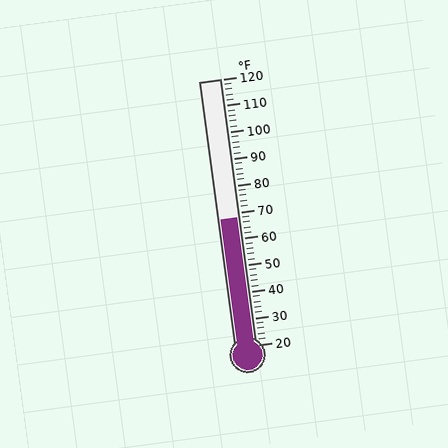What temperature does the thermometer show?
The thermometer shows approximately 68°F.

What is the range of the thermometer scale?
The thermometer scale ranges from 20°F to 120°F.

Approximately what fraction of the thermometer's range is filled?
The thermometer is filled to approximately 50% of its range.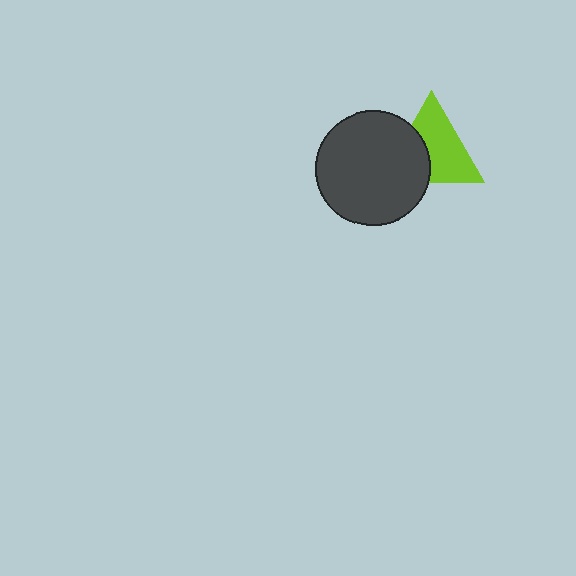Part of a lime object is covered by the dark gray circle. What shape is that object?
It is a triangle.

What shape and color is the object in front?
The object in front is a dark gray circle.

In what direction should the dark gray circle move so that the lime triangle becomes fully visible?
The dark gray circle should move left. That is the shortest direction to clear the overlap and leave the lime triangle fully visible.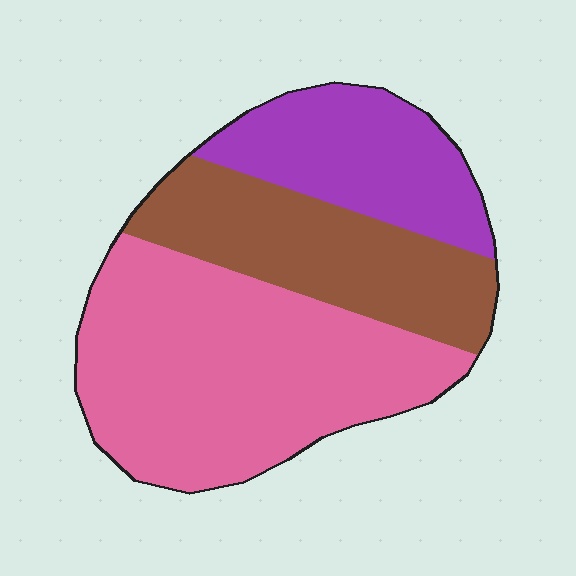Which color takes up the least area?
Purple, at roughly 20%.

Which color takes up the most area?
Pink, at roughly 50%.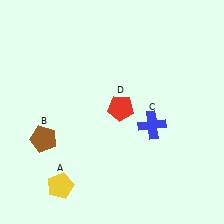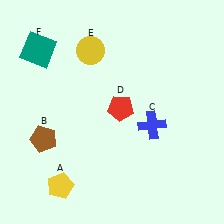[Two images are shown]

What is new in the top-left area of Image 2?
A yellow circle (E) was added in the top-left area of Image 2.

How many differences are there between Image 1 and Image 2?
There are 2 differences between the two images.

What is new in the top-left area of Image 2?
A teal square (F) was added in the top-left area of Image 2.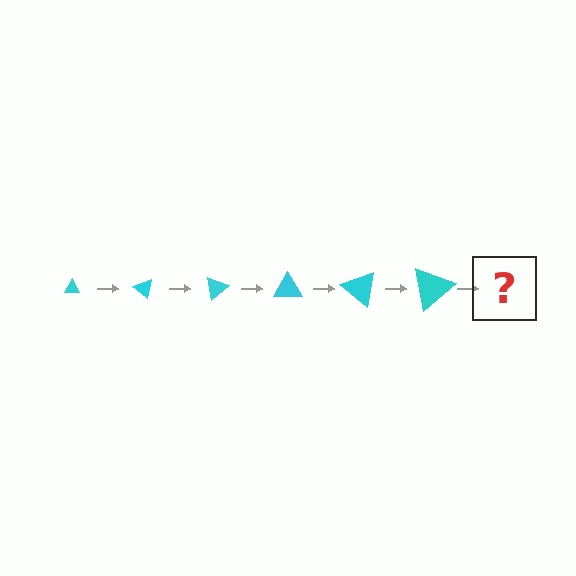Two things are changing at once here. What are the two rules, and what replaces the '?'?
The two rules are that the triangle grows larger each step and it rotates 40 degrees each step. The '?' should be a triangle, larger than the previous one and rotated 240 degrees from the start.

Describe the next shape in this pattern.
It should be a triangle, larger than the previous one and rotated 240 degrees from the start.